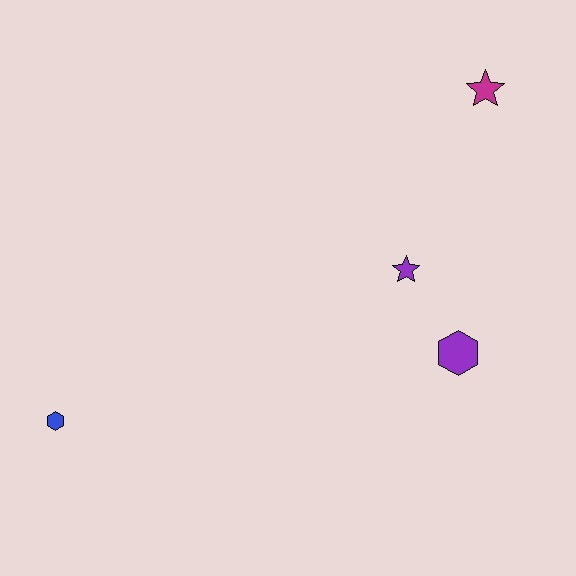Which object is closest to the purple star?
The purple hexagon is closest to the purple star.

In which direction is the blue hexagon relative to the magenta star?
The blue hexagon is to the left of the magenta star.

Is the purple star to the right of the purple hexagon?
No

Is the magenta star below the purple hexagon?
No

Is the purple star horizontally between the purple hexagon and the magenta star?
No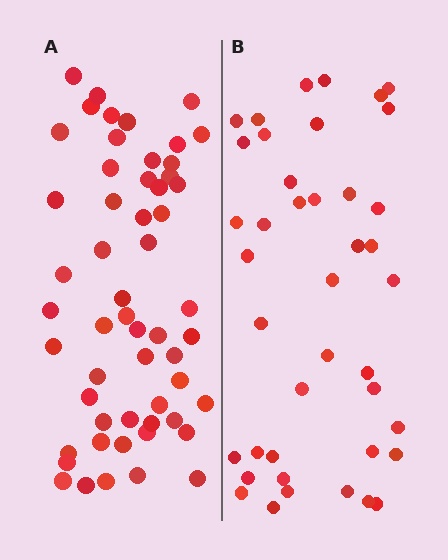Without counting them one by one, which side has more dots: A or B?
Region A (the left region) has more dots.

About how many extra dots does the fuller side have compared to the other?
Region A has approximately 15 more dots than region B.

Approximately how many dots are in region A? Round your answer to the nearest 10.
About 60 dots. (The exact count is 55, which rounds to 60.)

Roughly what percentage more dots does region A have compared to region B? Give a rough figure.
About 35% more.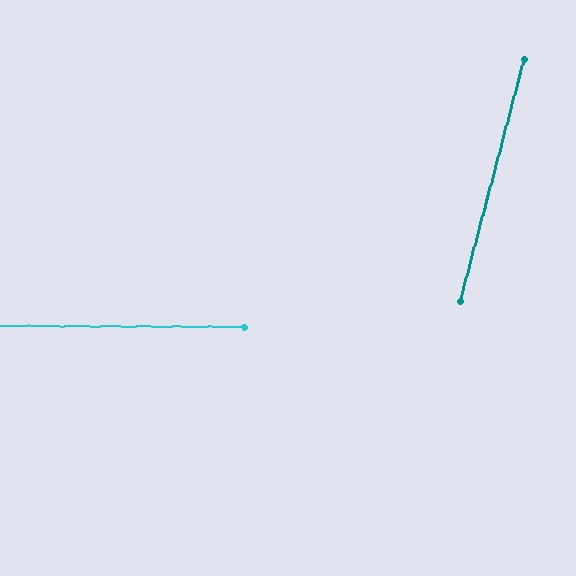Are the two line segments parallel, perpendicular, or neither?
Neither parallel nor perpendicular — they differ by about 75°.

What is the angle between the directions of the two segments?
Approximately 75 degrees.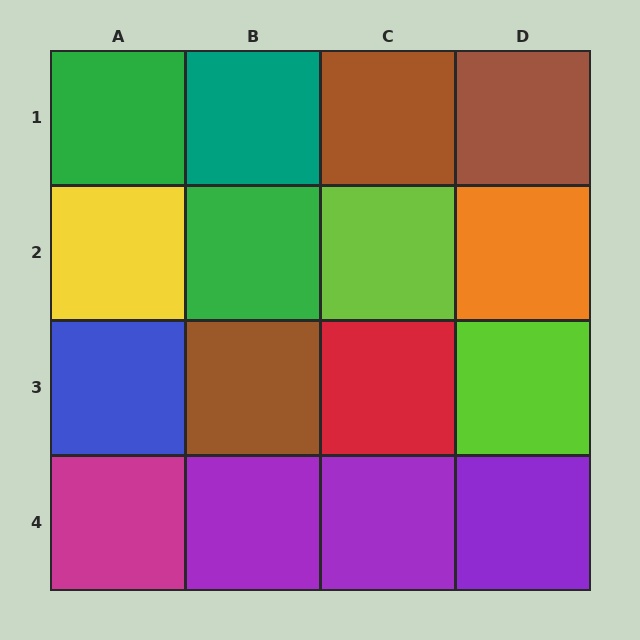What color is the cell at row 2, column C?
Lime.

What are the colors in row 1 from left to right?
Green, teal, brown, brown.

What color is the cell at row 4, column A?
Magenta.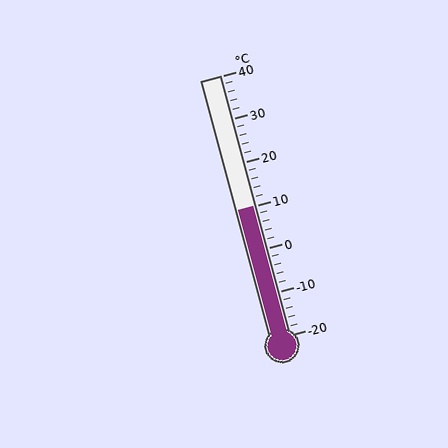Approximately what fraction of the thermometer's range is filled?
The thermometer is filled to approximately 50% of its range.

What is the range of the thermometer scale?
The thermometer scale ranges from -20°C to 40°C.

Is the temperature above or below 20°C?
The temperature is below 20°C.